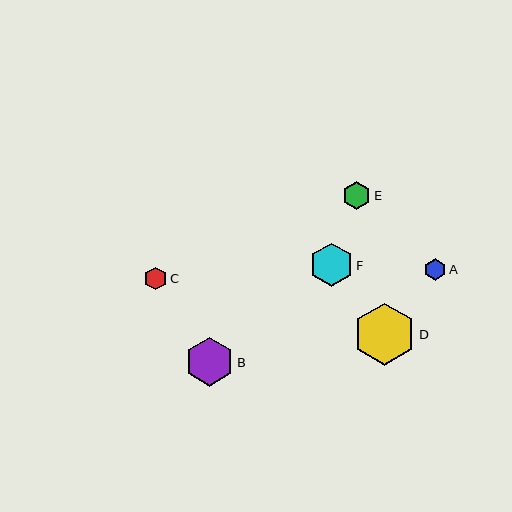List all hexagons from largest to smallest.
From largest to smallest: D, B, F, E, C, A.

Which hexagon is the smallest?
Hexagon A is the smallest with a size of approximately 21 pixels.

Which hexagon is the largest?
Hexagon D is the largest with a size of approximately 62 pixels.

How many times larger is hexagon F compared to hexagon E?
Hexagon F is approximately 1.6 times the size of hexagon E.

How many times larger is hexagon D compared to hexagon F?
Hexagon D is approximately 1.4 times the size of hexagon F.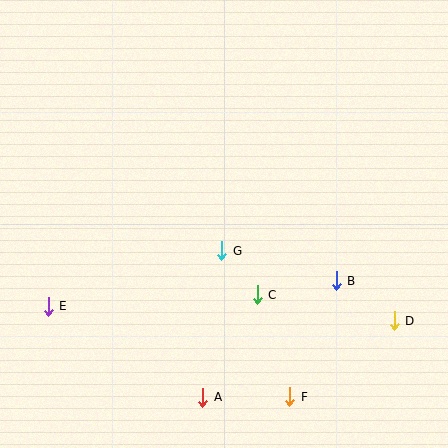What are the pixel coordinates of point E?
Point E is at (48, 306).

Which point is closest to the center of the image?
Point G at (222, 251) is closest to the center.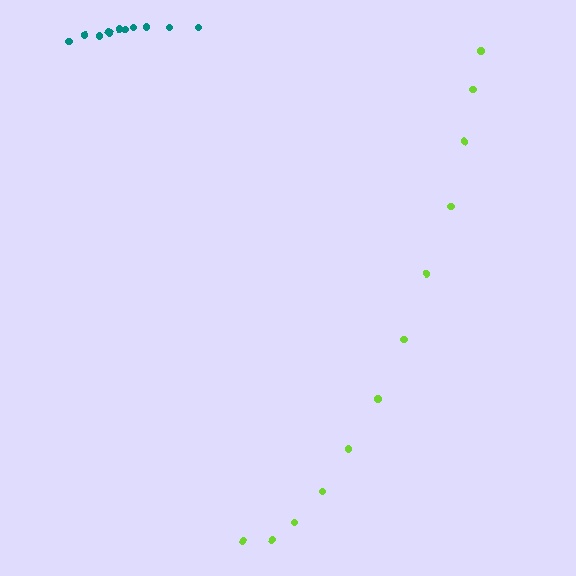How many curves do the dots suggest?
There are 2 distinct paths.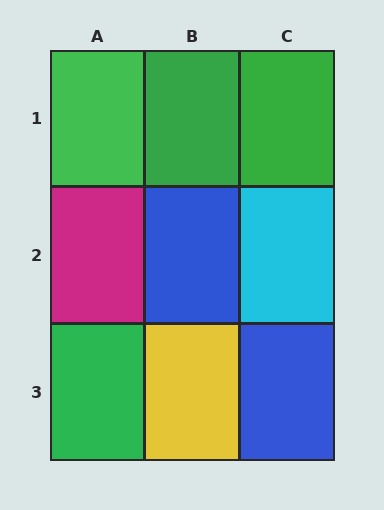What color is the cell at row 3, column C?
Blue.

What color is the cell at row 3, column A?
Green.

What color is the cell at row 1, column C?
Green.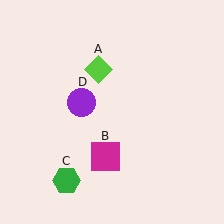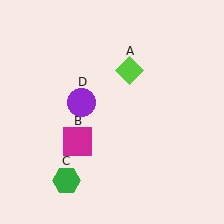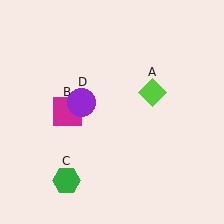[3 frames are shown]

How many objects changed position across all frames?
2 objects changed position: lime diamond (object A), magenta square (object B).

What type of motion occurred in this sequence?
The lime diamond (object A), magenta square (object B) rotated clockwise around the center of the scene.